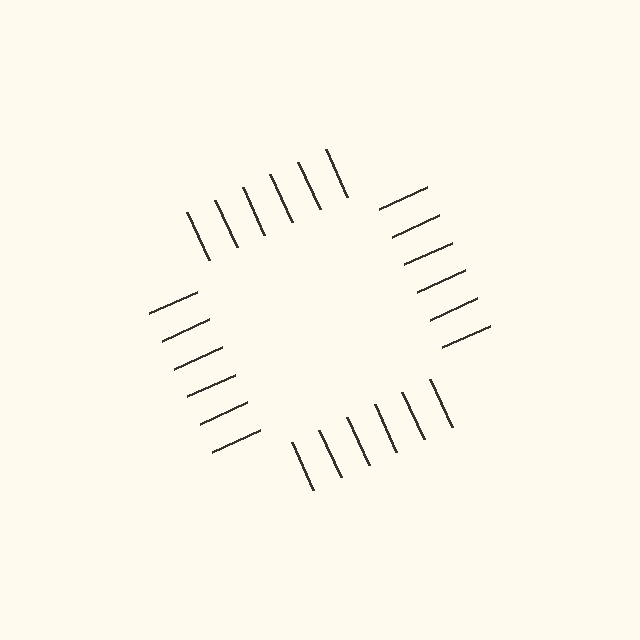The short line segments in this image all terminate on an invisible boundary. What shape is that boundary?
An illusory square — the line segments terminate on its edges but no continuous stroke is drawn.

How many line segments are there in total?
24 — 6 along each of the 4 edges.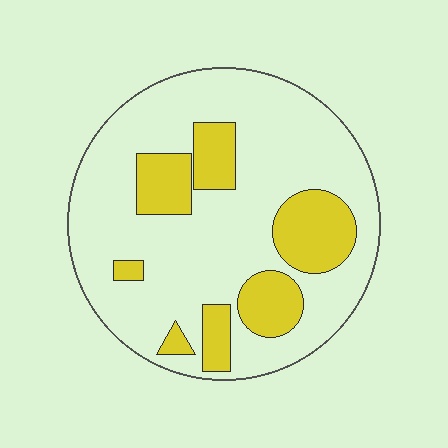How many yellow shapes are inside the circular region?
7.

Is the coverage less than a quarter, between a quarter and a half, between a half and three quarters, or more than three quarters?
Less than a quarter.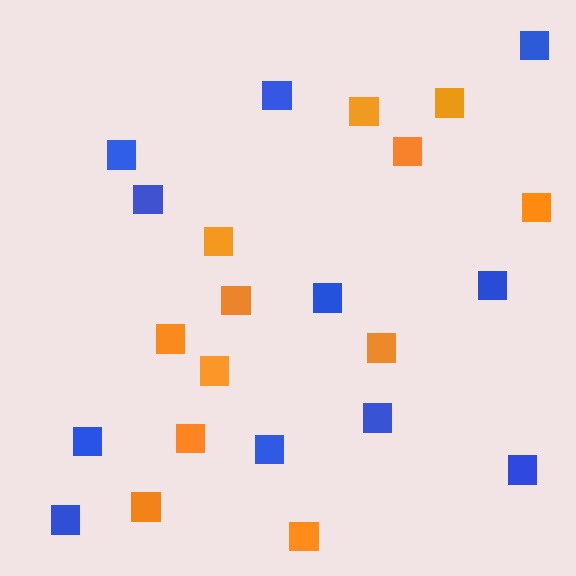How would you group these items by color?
There are 2 groups: one group of blue squares (11) and one group of orange squares (12).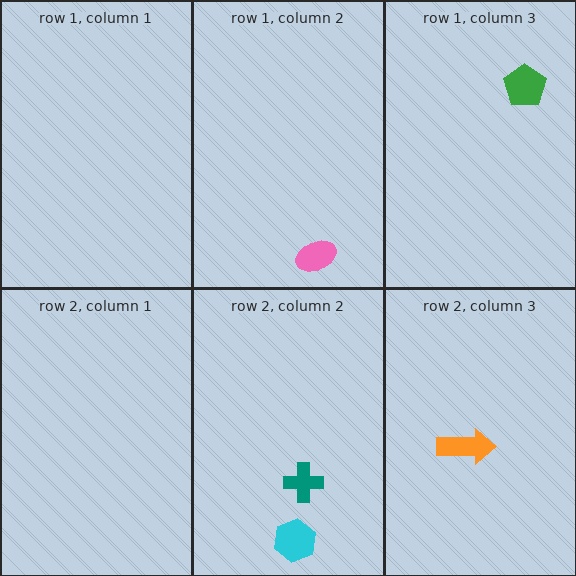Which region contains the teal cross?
The row 2, column 2 region.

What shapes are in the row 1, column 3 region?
The green pentagon.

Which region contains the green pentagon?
The row 1, column 3 region.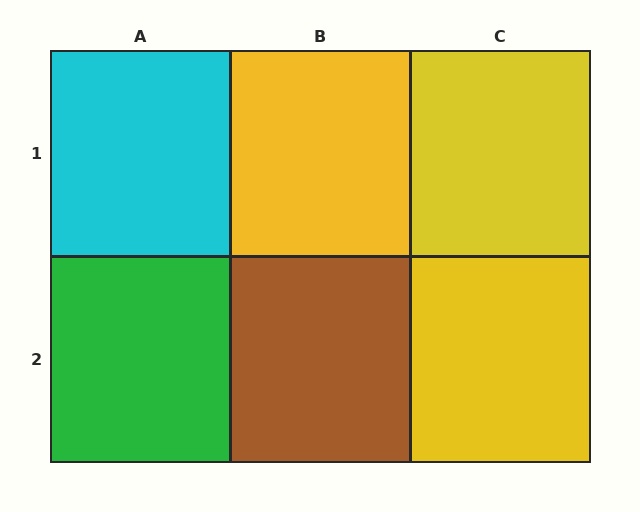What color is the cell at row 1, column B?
Yellow.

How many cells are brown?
1 cell is brown.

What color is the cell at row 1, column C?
Yellow.